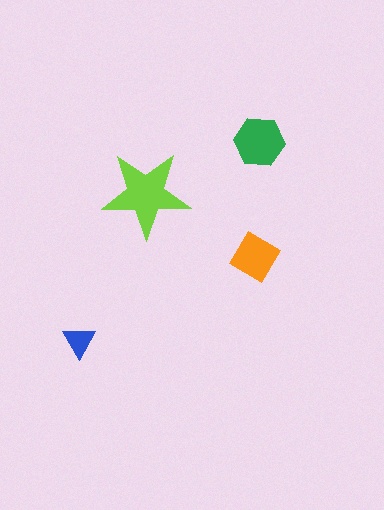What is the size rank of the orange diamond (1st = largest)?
3rd.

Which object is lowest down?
The blue triangle is bottommost.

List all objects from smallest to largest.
The blue triangle, the orange diamond, the green hexagon, the lime star.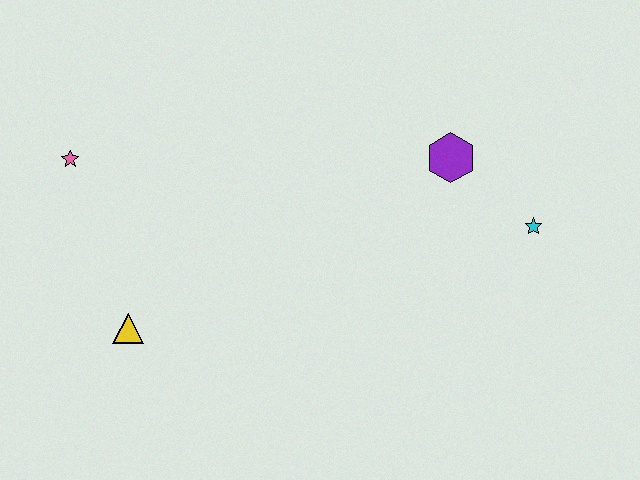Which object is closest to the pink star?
The yellow triangle is closest to the pink star.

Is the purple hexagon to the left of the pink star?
No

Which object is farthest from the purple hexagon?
The pink star is farthest from the purple hexagon.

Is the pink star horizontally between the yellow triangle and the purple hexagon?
No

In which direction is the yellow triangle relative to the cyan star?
The yellow triangle is to the left of the cyan star.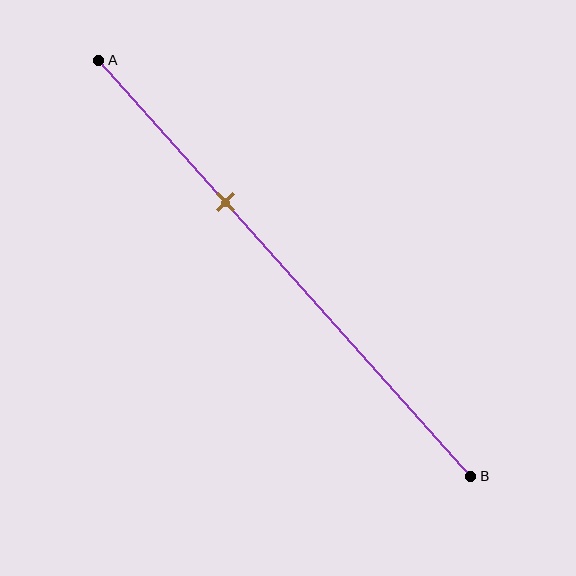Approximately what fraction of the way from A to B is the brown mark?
The brown mark is approximately 35% of the way from A to B.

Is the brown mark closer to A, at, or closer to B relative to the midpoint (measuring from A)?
The brown mark is closer to point A than the midpoint of segment AB.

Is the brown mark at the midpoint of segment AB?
No, the mark is at about 35% from A, not at the 50% midpoint.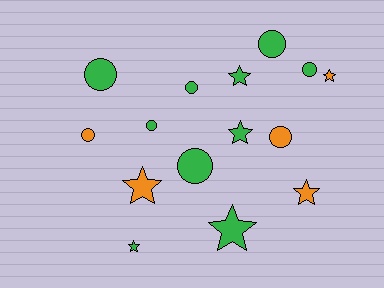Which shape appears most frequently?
Circle, with 8 objects.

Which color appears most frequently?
Green, with 10 objects.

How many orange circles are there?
There are 2 orange circles.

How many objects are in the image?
There are 15 objects.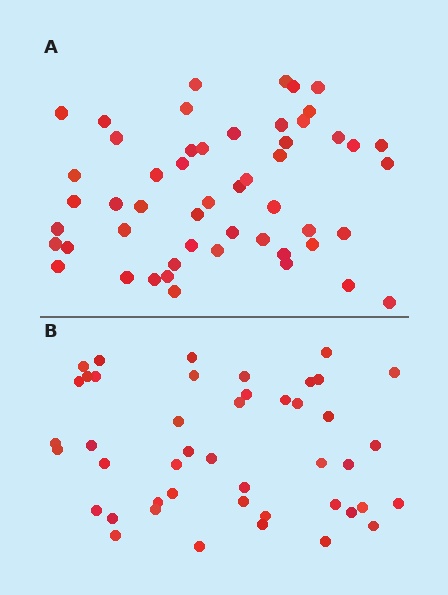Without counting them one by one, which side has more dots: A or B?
Region A (the top region) has more dots.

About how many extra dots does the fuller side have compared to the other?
Region A has roughly 8 or so more dots than region B.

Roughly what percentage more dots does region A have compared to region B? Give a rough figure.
About 15% more.